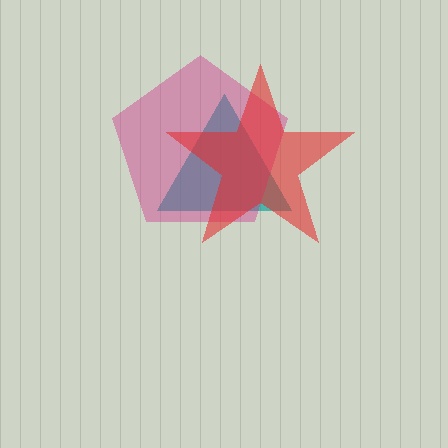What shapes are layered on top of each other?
The layered shapes are: a teal triangle, a magenta pentagon, a red star.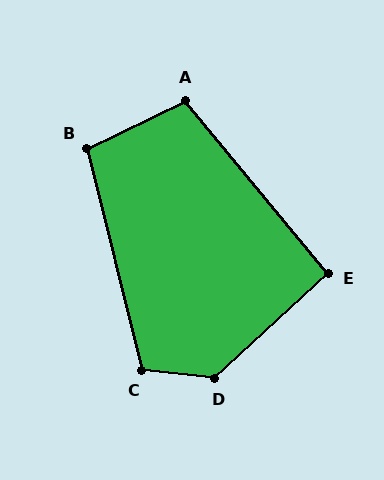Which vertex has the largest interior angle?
D, at approximately 131 degrees.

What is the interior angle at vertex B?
Approximately 102 degrees (obtuse).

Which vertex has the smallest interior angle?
E, at approximately 93 degrees.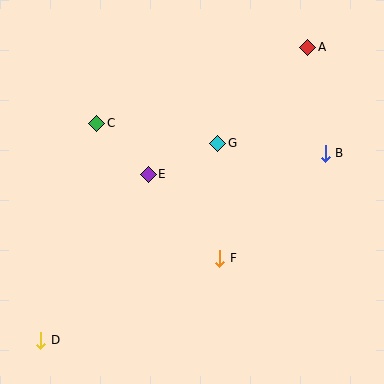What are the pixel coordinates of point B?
Point B is at (325, 153).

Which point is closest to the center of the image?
Point E at (148, 174) is closest to the center.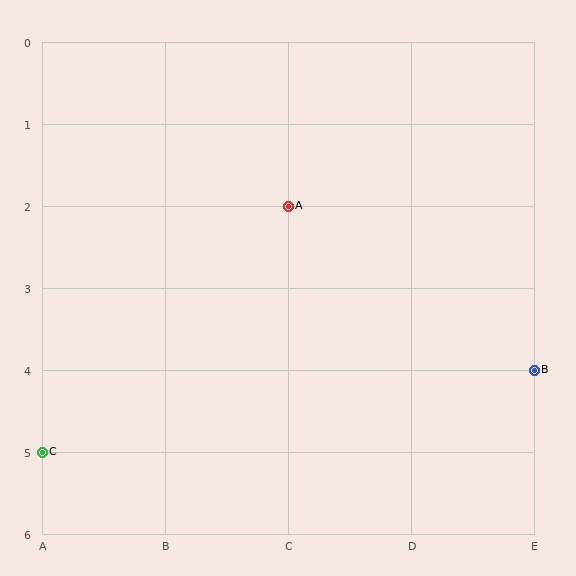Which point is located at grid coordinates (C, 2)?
Point A is at (C, 2).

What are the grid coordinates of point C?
Point C is at grid coordinates (A, 5).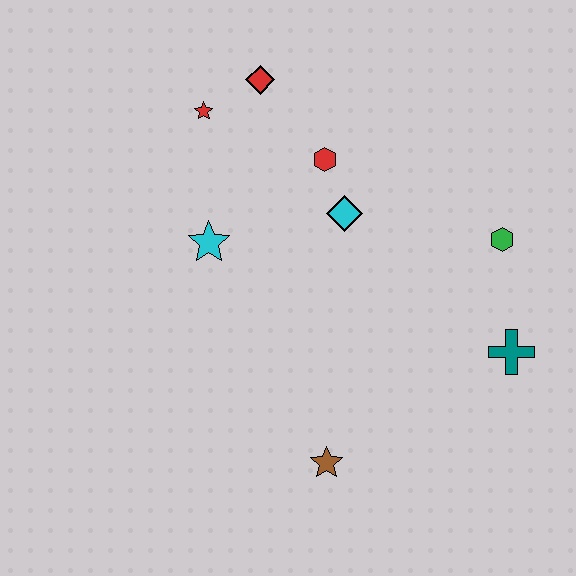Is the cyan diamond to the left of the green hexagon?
Yes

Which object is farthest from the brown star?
The red diamond is farthest from the brown star.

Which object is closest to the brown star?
The teal cross is closest to the brown star.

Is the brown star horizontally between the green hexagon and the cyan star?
Yes